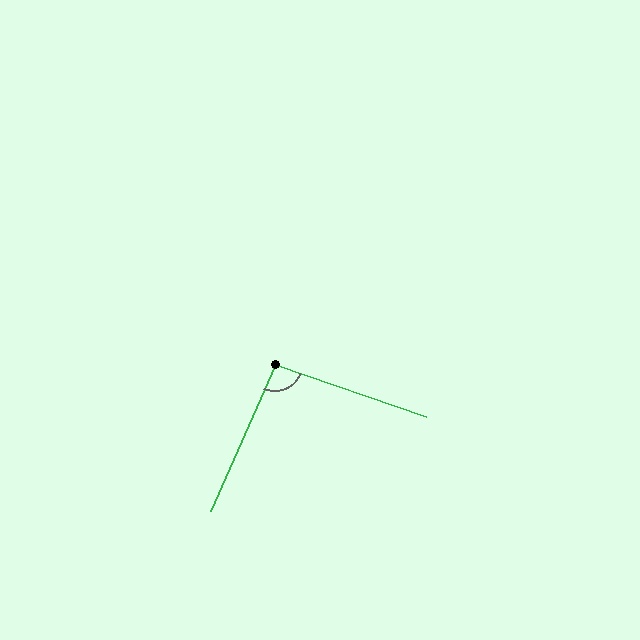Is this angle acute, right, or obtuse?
It is approximately a right angle.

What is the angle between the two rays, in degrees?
Approximately 95 degrees.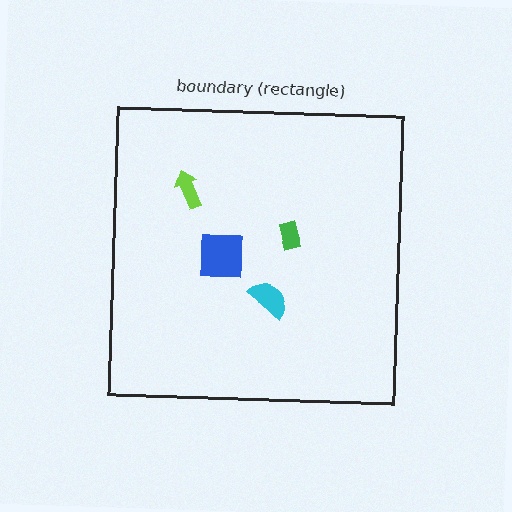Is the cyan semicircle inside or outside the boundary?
Inside.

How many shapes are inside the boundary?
4 inside, 0 outside.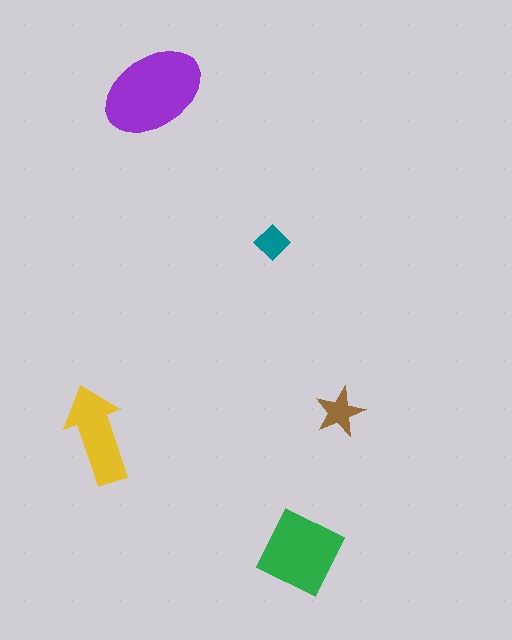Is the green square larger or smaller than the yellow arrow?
Larger.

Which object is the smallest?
The teal diamond.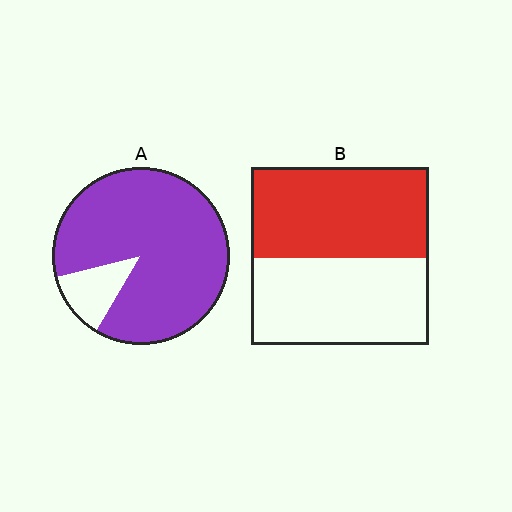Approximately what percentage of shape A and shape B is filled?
A is approximately 90% and B is approximately 50%.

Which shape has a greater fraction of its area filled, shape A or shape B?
Shape A.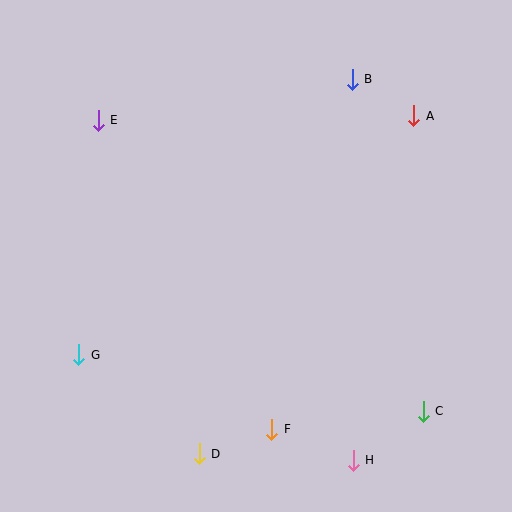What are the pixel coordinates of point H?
Point H is at (353, 460).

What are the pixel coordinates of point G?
Point G is at (79, 355).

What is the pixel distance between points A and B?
The distance between A and B is 72 pixels.